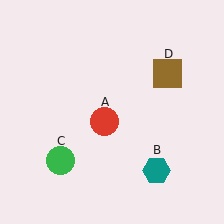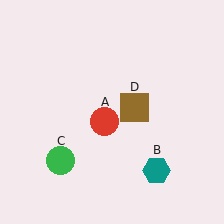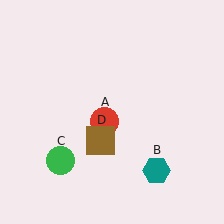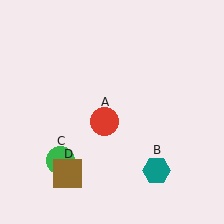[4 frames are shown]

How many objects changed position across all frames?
1 object changed position: brown square (object D).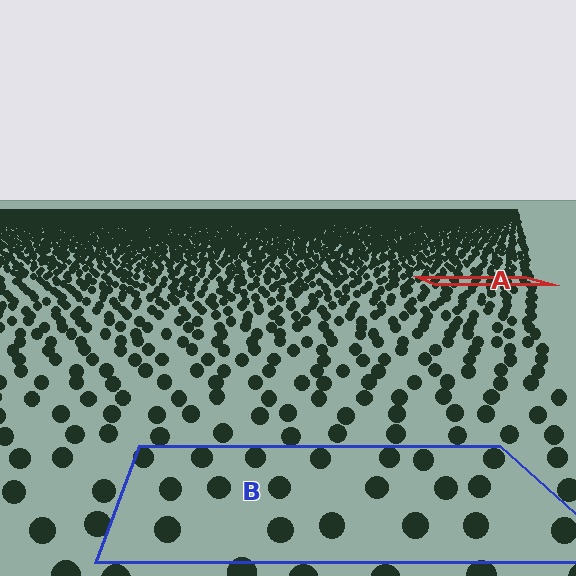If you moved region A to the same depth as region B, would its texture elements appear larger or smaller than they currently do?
They would appear larger. At a closer depth, the same texture elements are projected at a bigger on-screen size.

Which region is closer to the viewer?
Region B is closer. The texture elements there are larger and more spread out.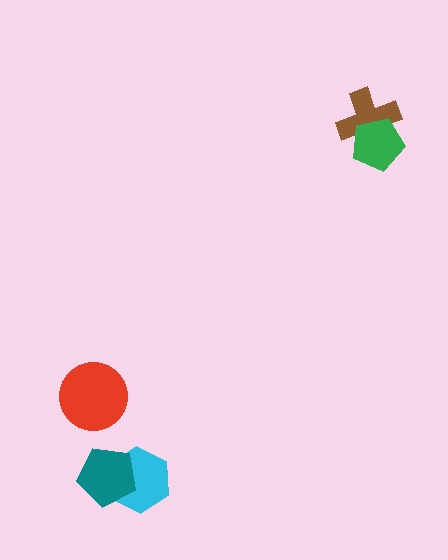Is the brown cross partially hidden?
Yes, it is partially covered by another shape.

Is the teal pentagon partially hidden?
No, no other shape covers it.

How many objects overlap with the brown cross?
1 object overlaps with the brown cross.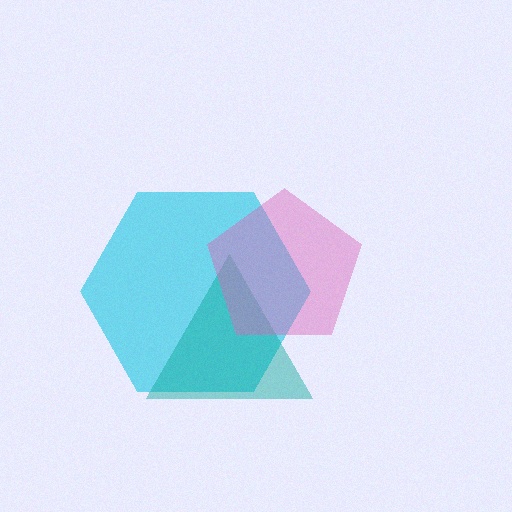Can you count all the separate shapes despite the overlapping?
Yes, there are 3 separate shapes.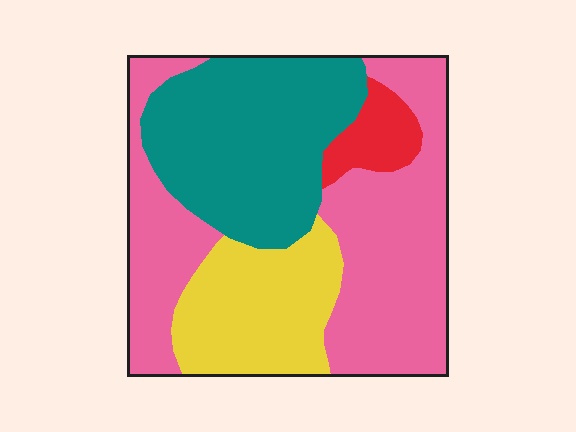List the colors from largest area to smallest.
From largest to smallest: pink, teal, yellow, red.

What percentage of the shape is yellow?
Yellow takes up about one fifth (1/5) of the shape.